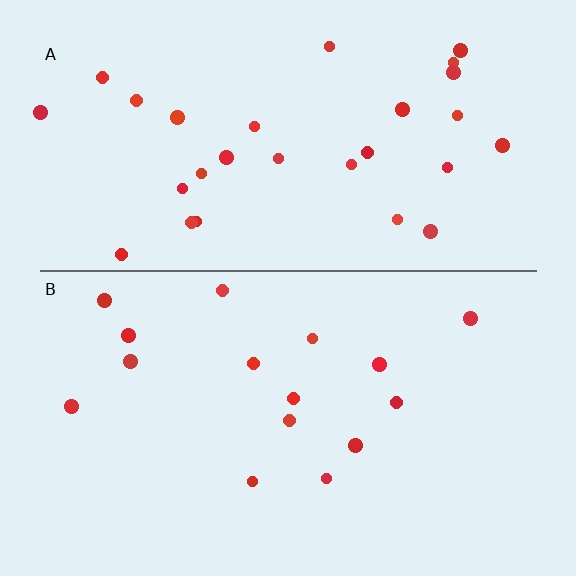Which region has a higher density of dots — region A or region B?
A (the top).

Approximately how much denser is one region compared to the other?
Approximately 1.9× — region A over region B.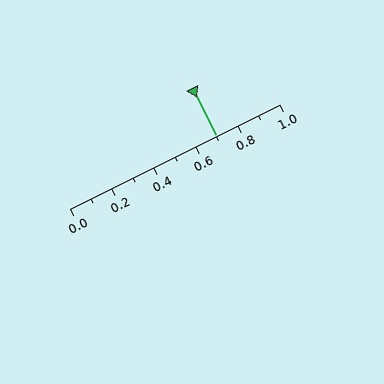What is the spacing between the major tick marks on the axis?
The major ticks are spaced 0.2 apart.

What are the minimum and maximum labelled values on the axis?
The axis runs from 0.0 to 1.0.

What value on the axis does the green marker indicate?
The marker indicates approximately 0.7.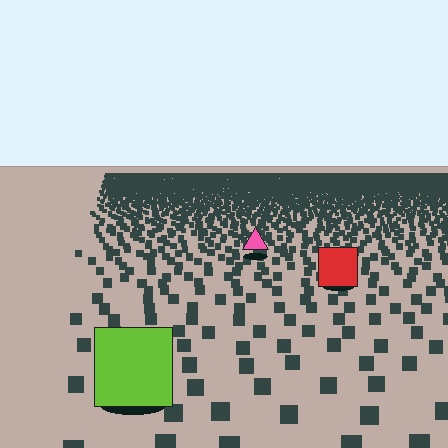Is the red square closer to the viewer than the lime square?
No. The lime square is closer — you can tell from the texture gradient: the ground texture is coarser near it.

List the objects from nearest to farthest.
From nearest to farthest: the lime square, the red square, the pink triangle.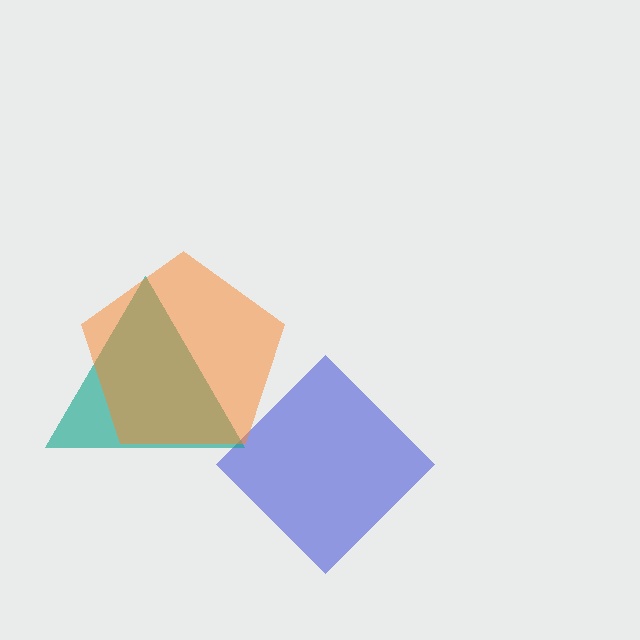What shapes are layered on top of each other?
The layered shapes are: a blue diamond, a teal triangle, an orange pentagon.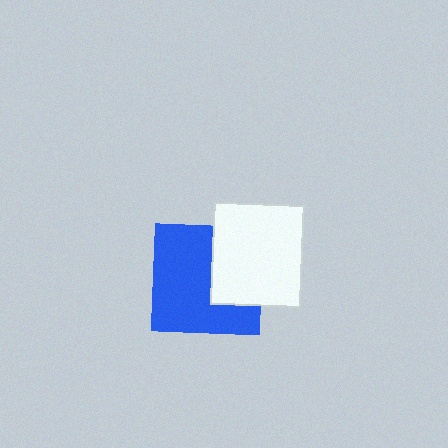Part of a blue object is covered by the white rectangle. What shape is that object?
It is a square.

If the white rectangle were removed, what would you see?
You would see the complete blue square.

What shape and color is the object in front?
The object in front is a white rectangle.